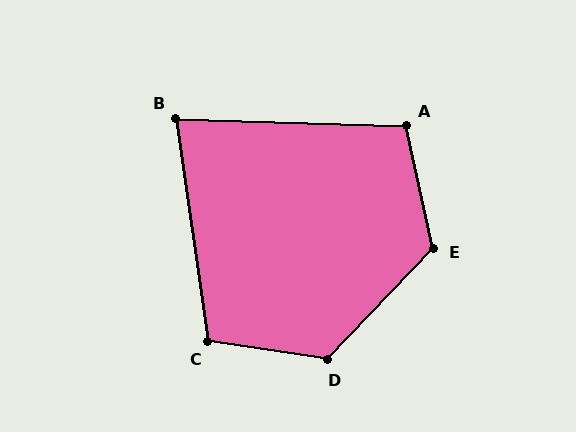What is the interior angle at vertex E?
Approximately 124 degrees (obtuse).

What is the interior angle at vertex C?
Approximately 107 degrees (obtuse).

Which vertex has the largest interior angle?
D, at approximately 125 degrees.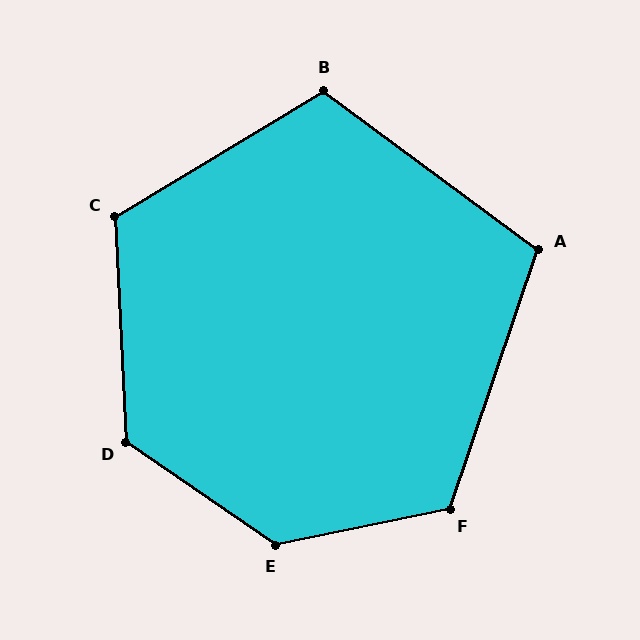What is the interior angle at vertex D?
Approximately 127 degrees (obtuse).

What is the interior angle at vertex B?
Approximately 112 degrees (obtuse).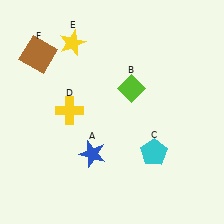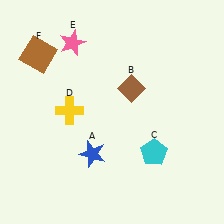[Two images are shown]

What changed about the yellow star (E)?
In Image 1, E is yellow. In Image 2, it changed to pink.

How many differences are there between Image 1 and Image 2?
There are 2 differences between the two images.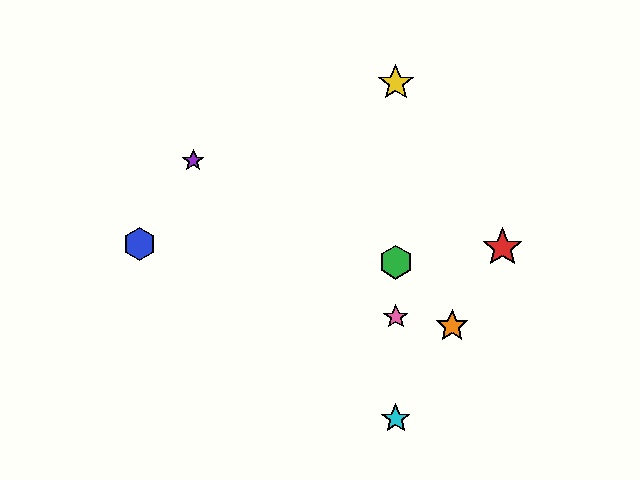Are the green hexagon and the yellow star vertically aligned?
Yes, both are at x≈396.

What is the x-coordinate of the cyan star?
The cyan star is at x≈396.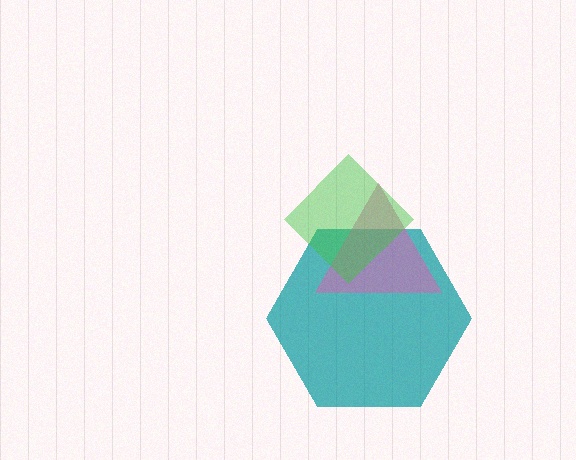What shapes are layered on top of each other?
The layered shapes are: a teal hexagon, a pink triangle, a green diamond.